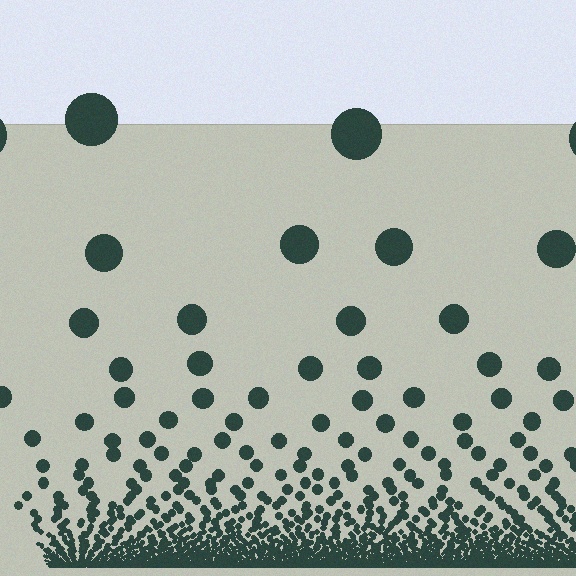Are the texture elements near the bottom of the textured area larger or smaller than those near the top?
Smaller. The gradient is inverted — elements near the bottom are smaller and denser.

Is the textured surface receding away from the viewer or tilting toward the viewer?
The surface appears to tilt toward the viewer. Texture elements get larger and sparser toward the top.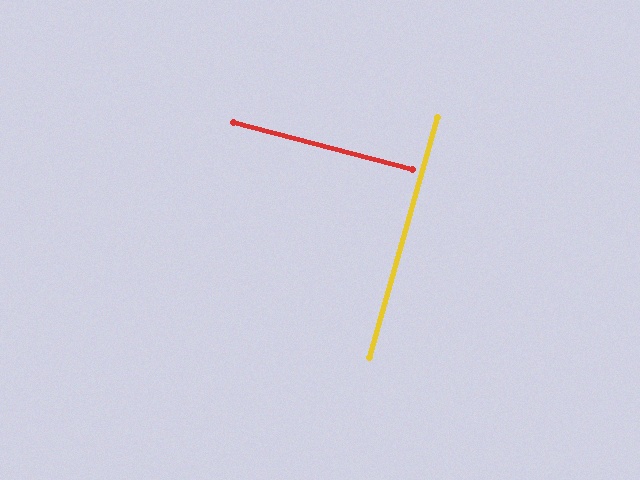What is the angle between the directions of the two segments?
Approximately 89 degrees.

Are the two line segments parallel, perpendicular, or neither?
Perpendicular — they meet at approximately 89°.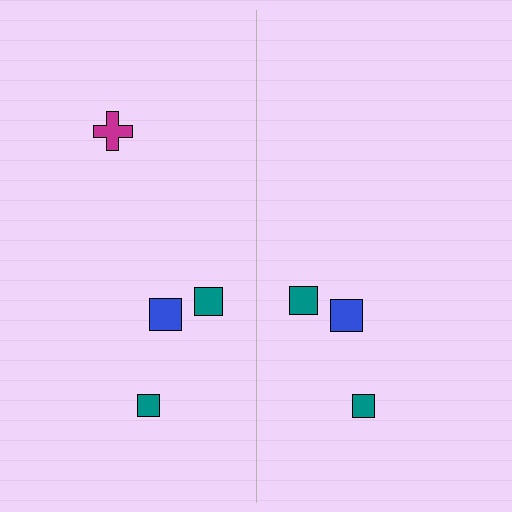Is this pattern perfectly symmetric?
No, the pattern is not perfectly symmetric. A magenta cross is missing from the right side.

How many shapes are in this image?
There are 7 shapes in this image.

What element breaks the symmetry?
A magenta cross is missing from the right side.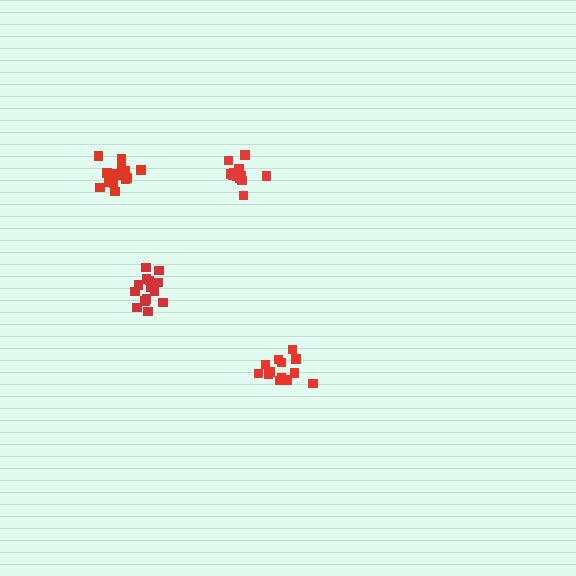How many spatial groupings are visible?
There are 4 spatial groupings.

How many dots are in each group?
Group 1: 14 dots, Group 2: 12 dots, Group 3: 13 dots, Group 4: 14 dots (53 total).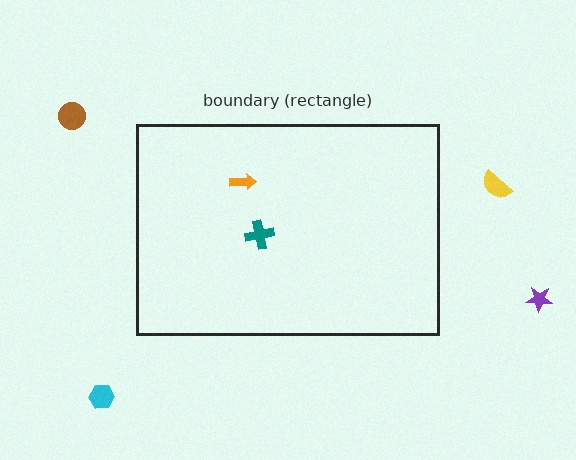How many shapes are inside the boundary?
2 inside, 4 outside.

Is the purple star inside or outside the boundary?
Outside.